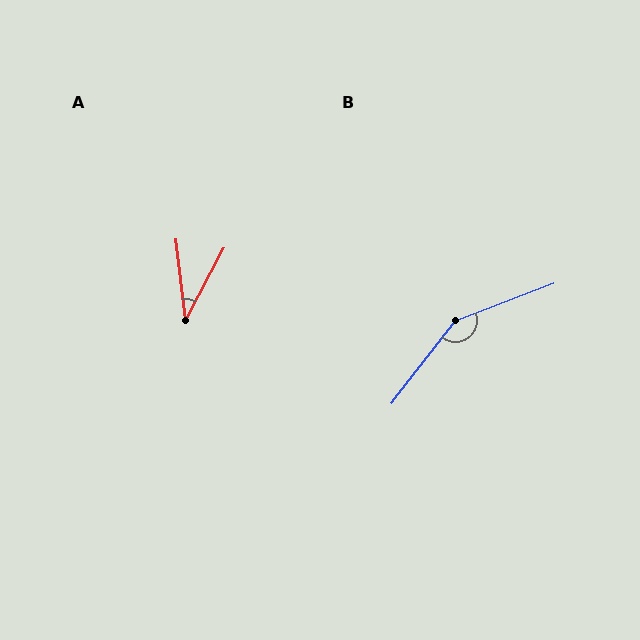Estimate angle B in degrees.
Approximately 149 degrees.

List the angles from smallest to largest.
A (34°), B (149°).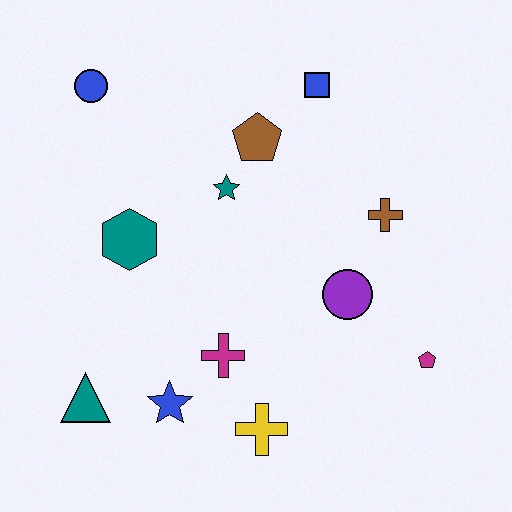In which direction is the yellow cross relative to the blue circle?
The yellow cross is below the blue circle.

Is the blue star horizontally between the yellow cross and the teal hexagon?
Yes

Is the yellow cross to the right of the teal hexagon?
Yes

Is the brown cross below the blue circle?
Yes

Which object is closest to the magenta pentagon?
The purple circle is closest to the magenta pentagon.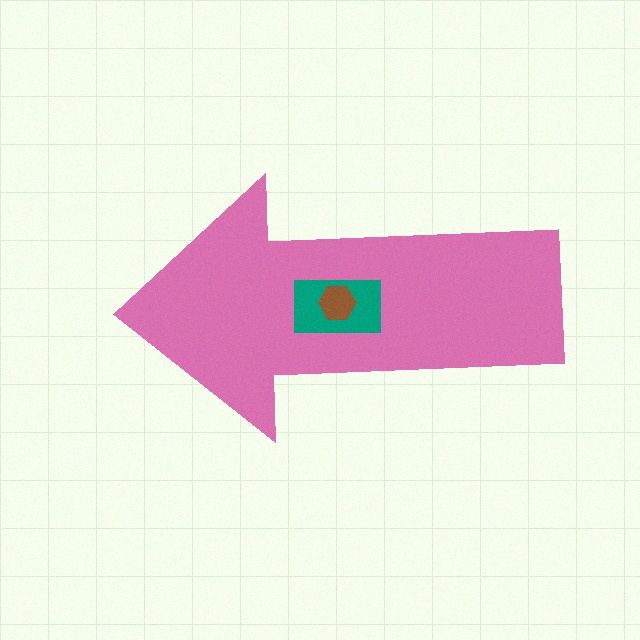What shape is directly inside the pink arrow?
The teal rectangle.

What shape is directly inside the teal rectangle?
The brown hexagon.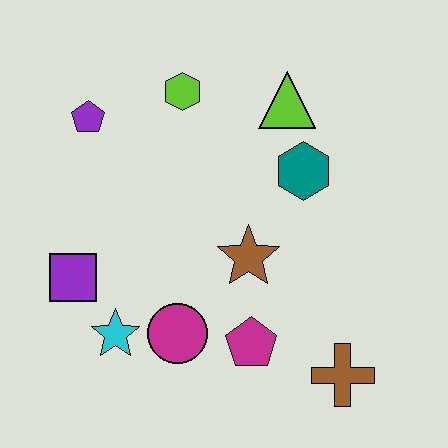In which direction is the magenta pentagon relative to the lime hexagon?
The magenta pentagon is below the lime hexagon.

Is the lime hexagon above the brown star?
Yes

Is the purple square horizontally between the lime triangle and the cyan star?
No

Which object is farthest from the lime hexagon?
The brown cross is farthest from the lime hexagon.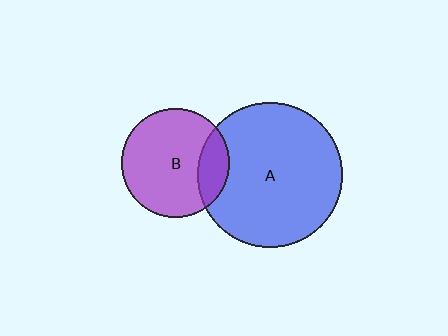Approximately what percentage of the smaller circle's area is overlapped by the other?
Approximately 20%.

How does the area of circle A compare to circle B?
Approximately 1.8 times.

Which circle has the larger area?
Circle A (blue).